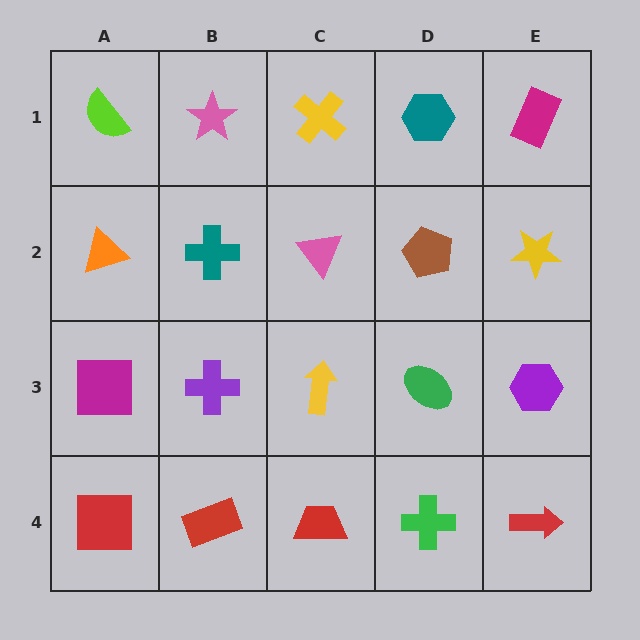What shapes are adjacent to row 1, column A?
An orange triangle (row 2, column A), a pink star (row 1, column B).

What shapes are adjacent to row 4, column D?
A green ellipse (row 3, column D), a red trapezoid (row 4, column C), a red arrow (row 4, column E).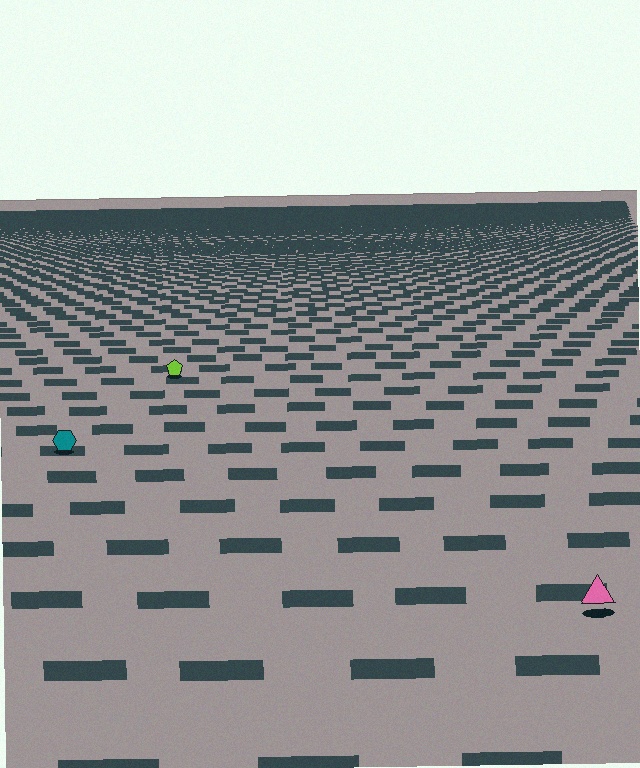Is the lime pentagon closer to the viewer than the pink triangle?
No. The pink triangle is closer — you can tell from the texture gradient: the ground texture is coarser near it.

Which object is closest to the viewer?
The pink triangle is closest. The texture marks near it are larger and more spread out.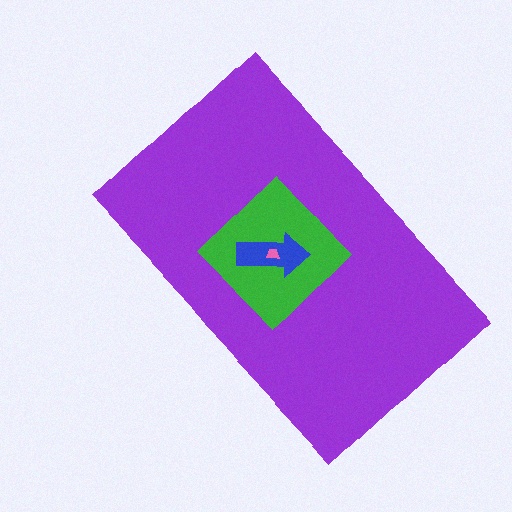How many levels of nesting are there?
4.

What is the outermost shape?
The purple rectangle.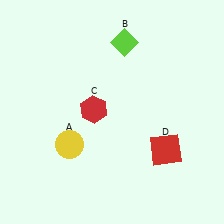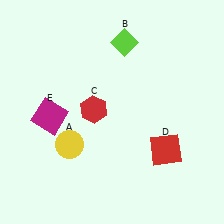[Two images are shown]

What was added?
A magenta square (E) was added in Image 2.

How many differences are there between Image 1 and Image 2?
There is 1 difference between the two images.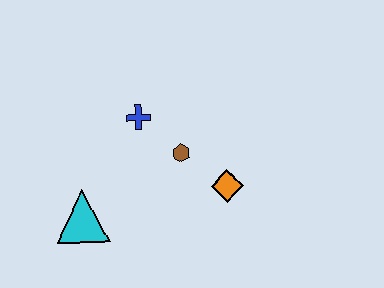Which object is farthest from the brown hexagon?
The cyan triangle is farthest from the brown hexagon.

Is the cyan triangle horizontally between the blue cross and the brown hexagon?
No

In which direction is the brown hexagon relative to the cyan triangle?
The brown hexagon is to the right of the cyan triangle.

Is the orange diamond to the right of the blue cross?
Yes